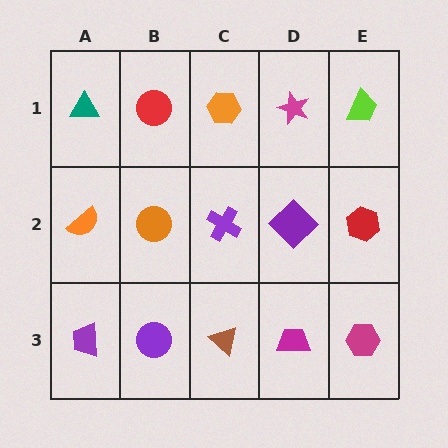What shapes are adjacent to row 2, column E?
A lime trapezoid (row 1, column E), a magenta hexagon (row 3, column E), a purple diamond (row 2, column D).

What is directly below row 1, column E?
A red hexagon.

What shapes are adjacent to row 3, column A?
An orange semicircle (row 2, column A), a purple circle (row 3, column B).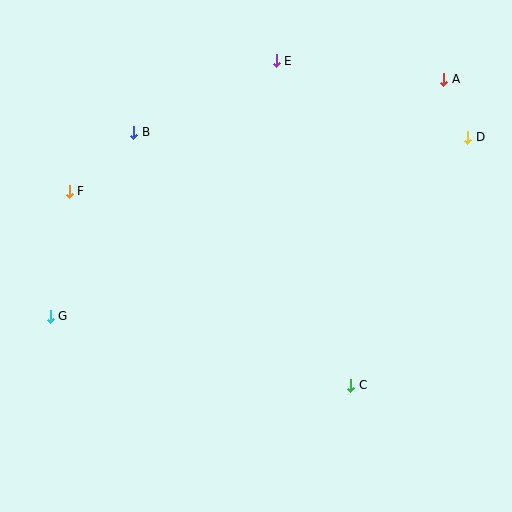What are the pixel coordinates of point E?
Point E is at (276, 61).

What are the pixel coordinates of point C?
Point C is at (351, 385).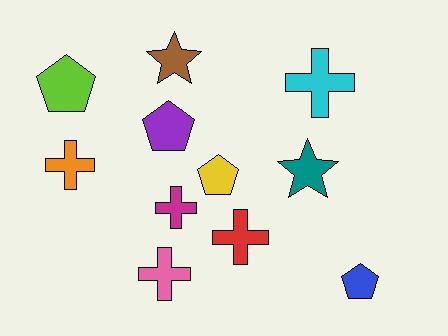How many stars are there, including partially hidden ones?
There are 2 stars.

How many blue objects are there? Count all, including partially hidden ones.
There is 1 blue object.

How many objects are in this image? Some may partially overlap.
There are 11 objects.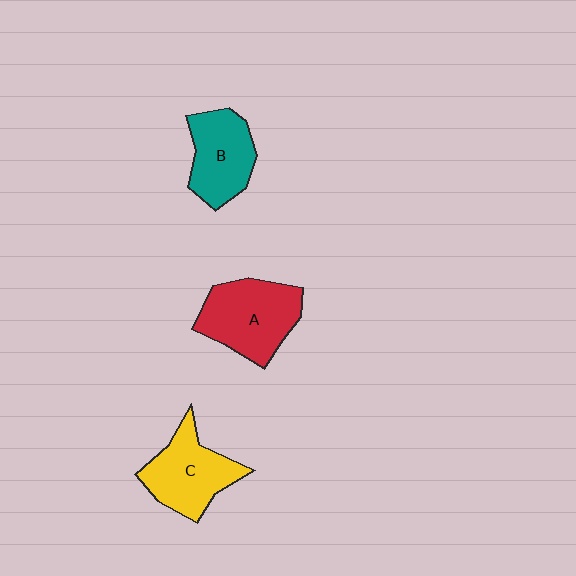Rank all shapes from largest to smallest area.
From largest to smallest: A (red), C (yellow), B (teal).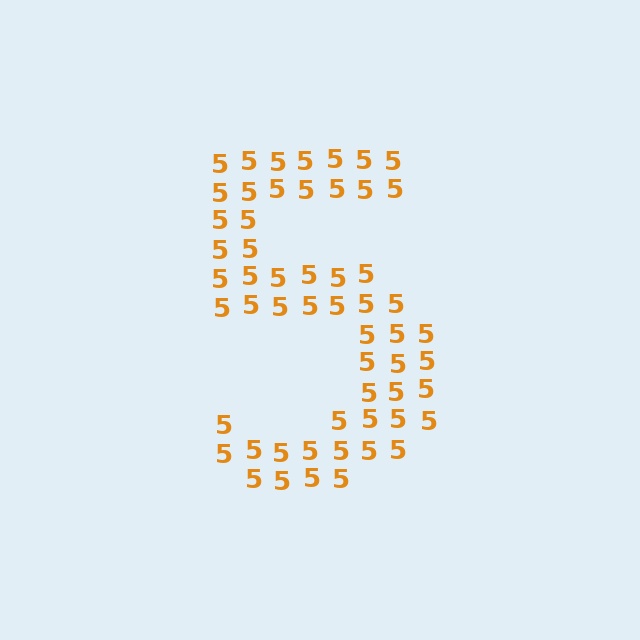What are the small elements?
The small elements are digit 5's.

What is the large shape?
The large shape is the digit 5.